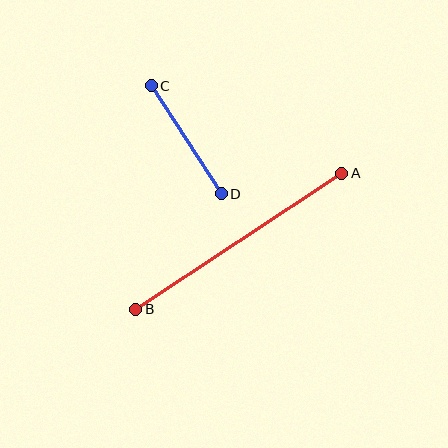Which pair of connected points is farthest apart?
Points A and B are farthest apart.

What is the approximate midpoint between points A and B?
The midpoint is at approximately (239, 241) pixels.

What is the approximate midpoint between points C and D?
The midpoint is at approximately (186, 140) pixels.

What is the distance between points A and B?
The distance is approximately 246 pixels.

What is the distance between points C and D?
The distance is approximately 129 pixels.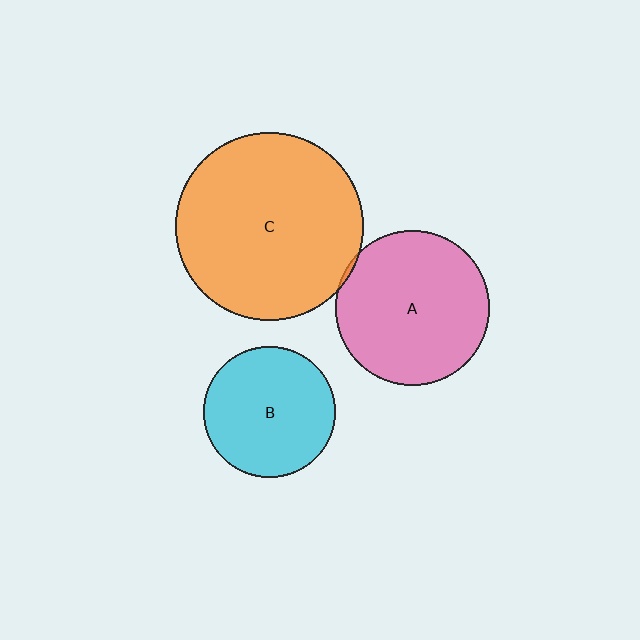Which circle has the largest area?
Circle C (orange).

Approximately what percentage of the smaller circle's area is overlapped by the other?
Approximately 5%.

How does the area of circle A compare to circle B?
Approximately 1.4 times.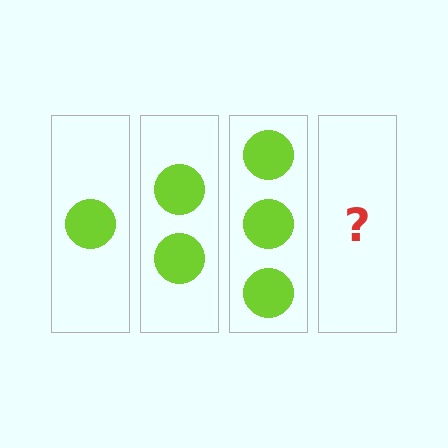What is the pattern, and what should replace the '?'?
The pattern is that each step adds one more circle. The '?' should be 4 circles.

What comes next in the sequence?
The next element should be 4 circles.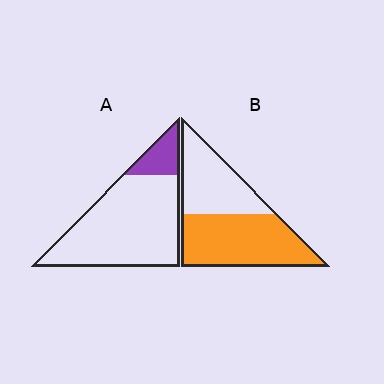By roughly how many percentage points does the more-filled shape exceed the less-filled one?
By roughly 45 percentage points (B over A).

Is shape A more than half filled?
No.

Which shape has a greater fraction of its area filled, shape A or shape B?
Shape B.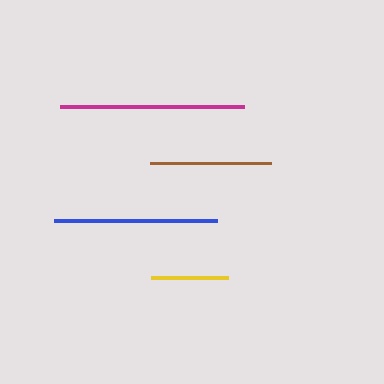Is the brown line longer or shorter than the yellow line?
The brown line is longer than the yellow line.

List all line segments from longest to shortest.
From longest to shortest: magenta, blue, brown, yellow.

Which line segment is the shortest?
The yellow line is the shortest at approximately 77 pixels.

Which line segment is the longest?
The magenta line is the longest at approximately 184 pixels.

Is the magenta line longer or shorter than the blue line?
The magenta line is longer than the blue line.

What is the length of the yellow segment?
The yellow segment is approximately 77 pixels long.